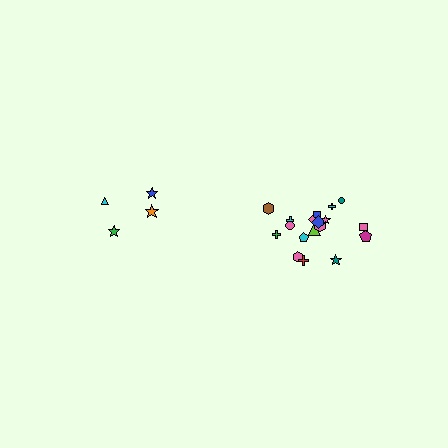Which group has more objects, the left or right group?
The right group.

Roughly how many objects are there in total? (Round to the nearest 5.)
Roughly 20 objects in total.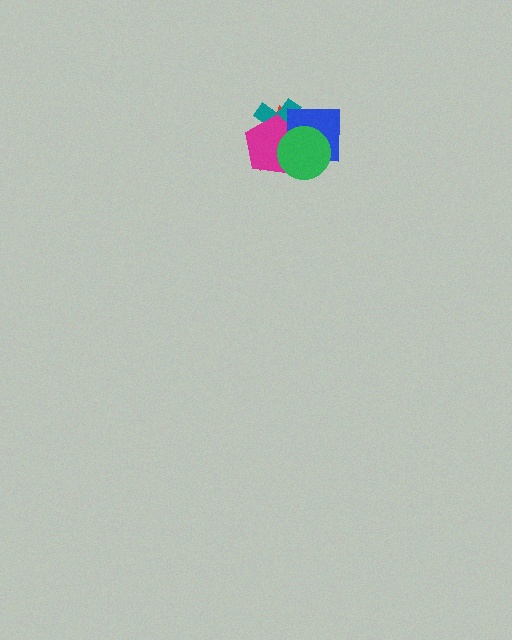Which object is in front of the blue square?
The green circle is in front of the blue square.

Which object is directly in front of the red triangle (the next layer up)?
The teal cross is directly in front of the red triangle.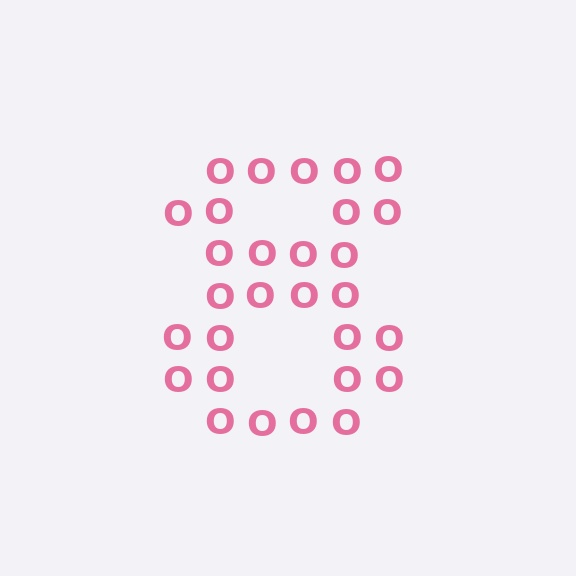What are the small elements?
The small elements are letter O's.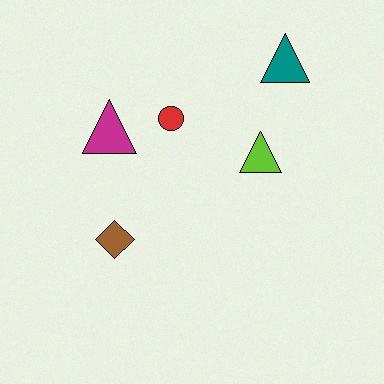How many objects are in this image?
There are 5 objects.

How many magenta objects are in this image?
There is 1 magenta object.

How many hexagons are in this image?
There are no hexagons.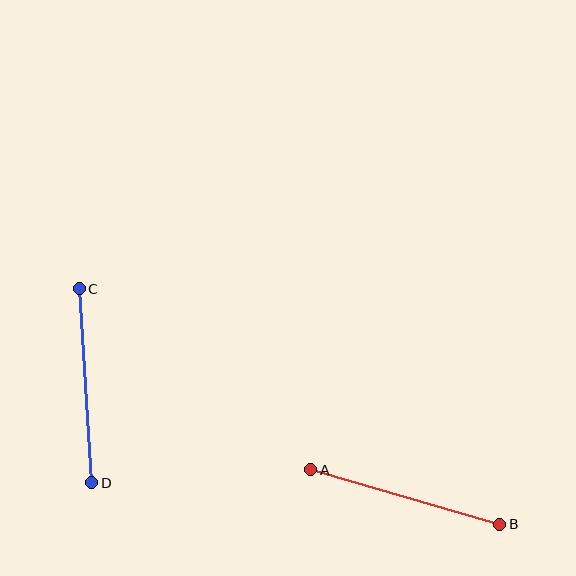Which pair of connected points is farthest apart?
Points A and B are farthest apart.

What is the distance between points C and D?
The distance is approximately 194 pixels.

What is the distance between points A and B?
The distance is approximately 197 pixels.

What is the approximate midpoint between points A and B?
The midpoint is at approximately (405, 497) pixels.